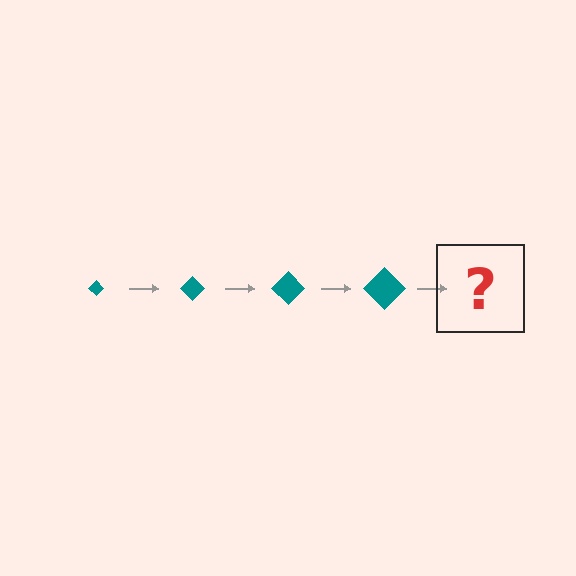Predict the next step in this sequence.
The next step is a teal diamond, larger than the previous one.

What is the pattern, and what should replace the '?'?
The pattern is that the diamond gets progressively larger each step. The '?' should be a teal diamond, larger than the previous one.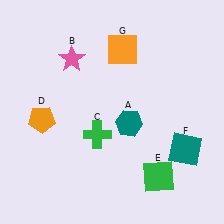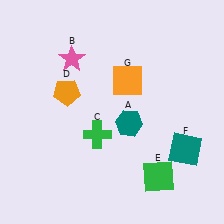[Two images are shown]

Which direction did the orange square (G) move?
The orange square (G) moved down.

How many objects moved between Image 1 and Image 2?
2 objects moved between the two images.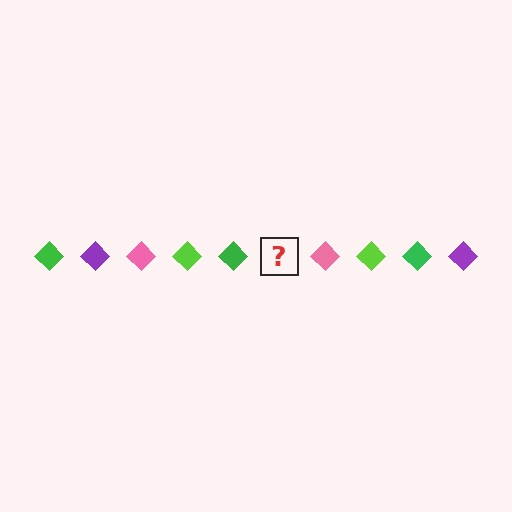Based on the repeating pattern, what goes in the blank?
The blank should be a purple diamond.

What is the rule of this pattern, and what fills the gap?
The rule is that the pattern cycles through green, purple, pink, lime diamonds. The gap should be filled with a purple diamond.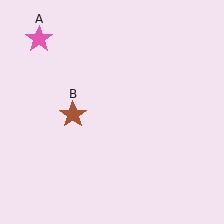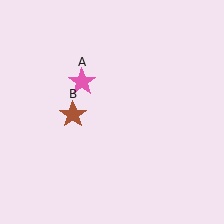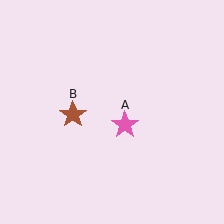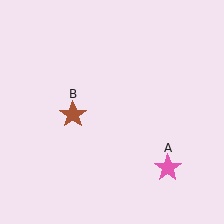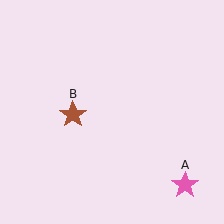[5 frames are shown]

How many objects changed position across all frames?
1 object changed position: pink star (object A).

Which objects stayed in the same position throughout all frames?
Brown star (object B) remained stationary.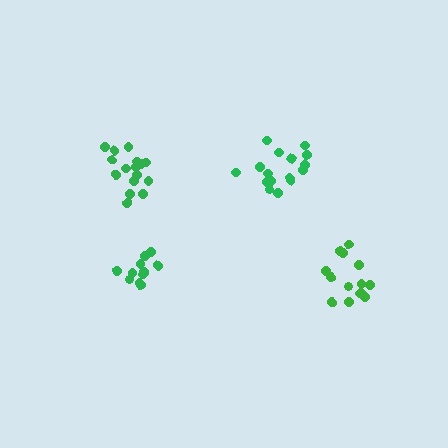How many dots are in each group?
Group 1: 13 dots, Group 2: 18 dots, Group 3: 12 dots, Group 4: 16 dots (59 total).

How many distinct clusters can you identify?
There are 4 distinct clusters.